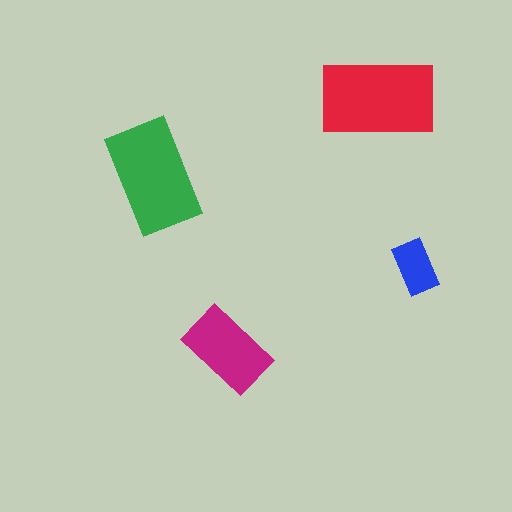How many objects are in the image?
There are 4 objects in the image.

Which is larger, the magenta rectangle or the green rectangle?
The green one.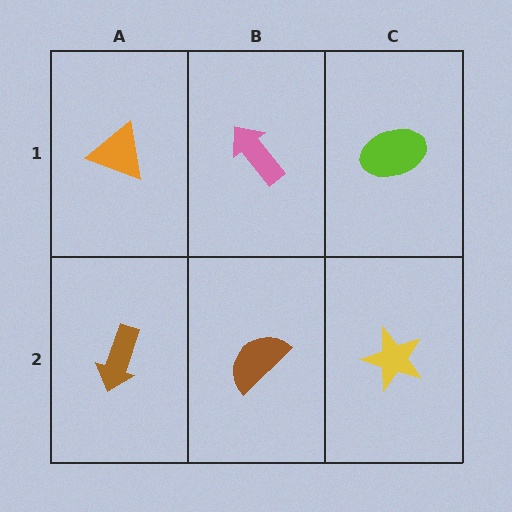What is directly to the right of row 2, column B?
A yellow star.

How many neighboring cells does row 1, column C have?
2.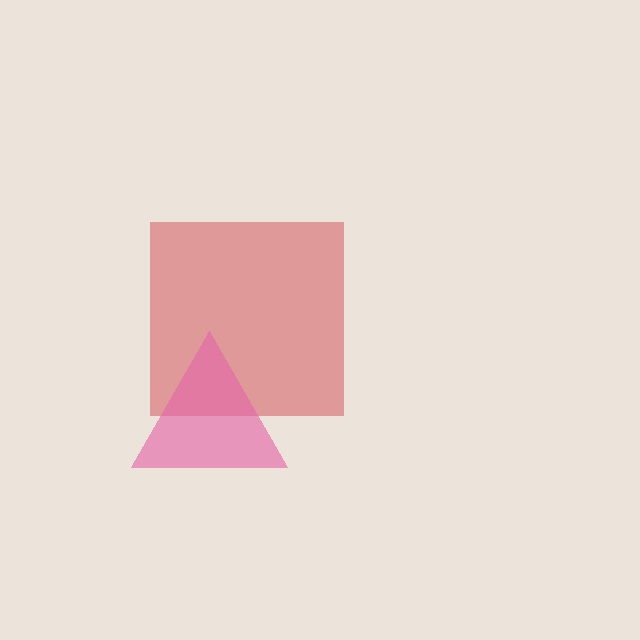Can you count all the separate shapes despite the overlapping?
Yes, there are 2 separate shapes.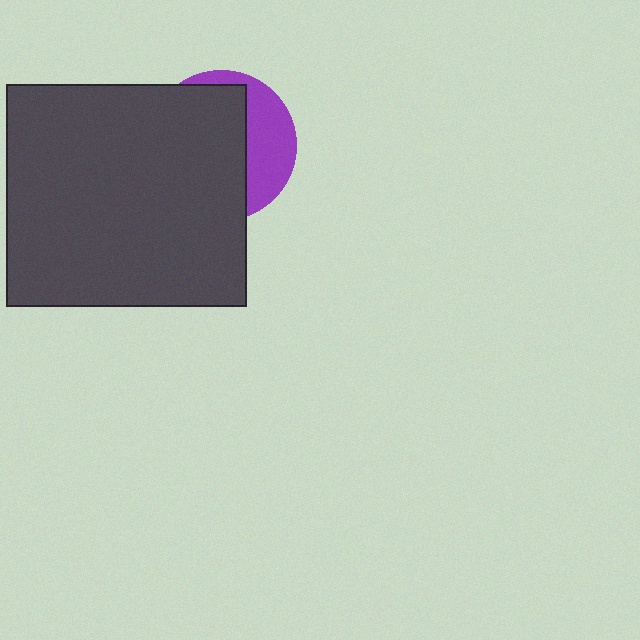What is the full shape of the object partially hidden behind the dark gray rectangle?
The partially hidden object is a purple circle.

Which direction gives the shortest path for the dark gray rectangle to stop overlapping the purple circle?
Moving left gives the shortest separation.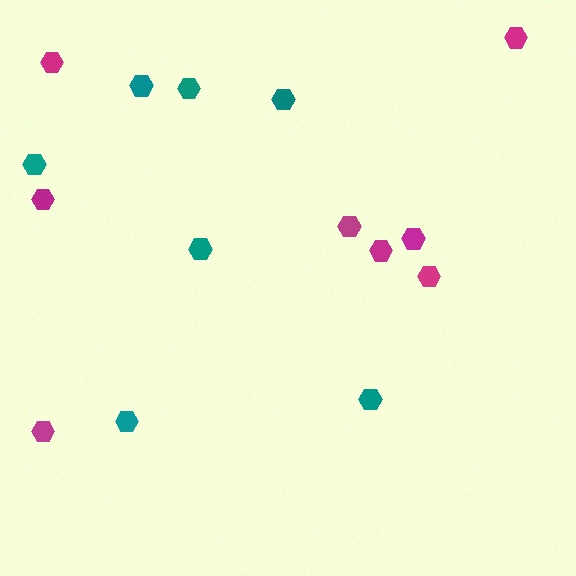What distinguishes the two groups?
There are 2 groups: one group of teal hexagons (7) and one group of magenta hexagons (8).